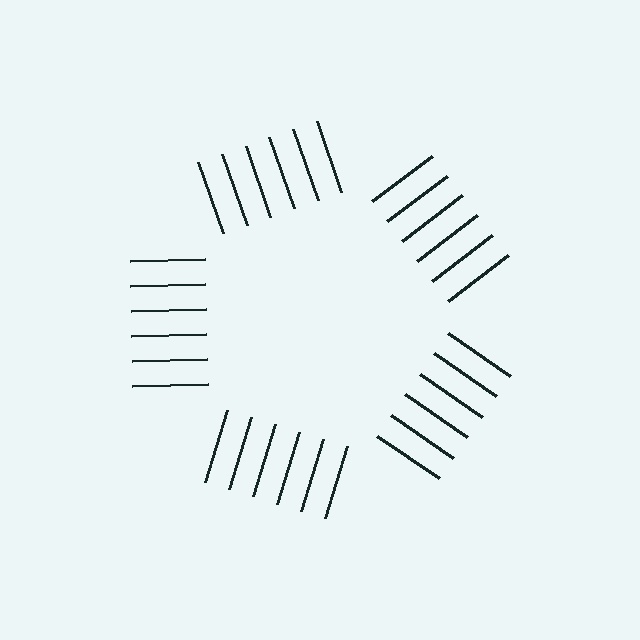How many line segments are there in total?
30 — 6 along each of the 5 edges.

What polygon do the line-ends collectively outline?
An illusory pentagon — the line segments terminate on its edges but no continuous stroke is drawn.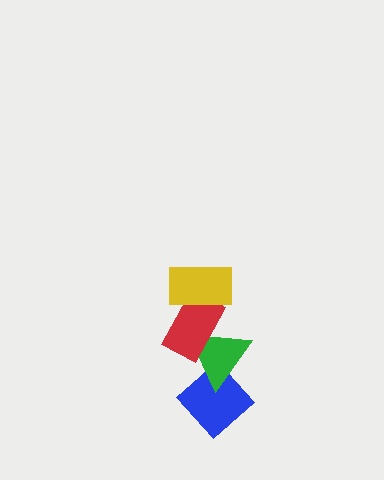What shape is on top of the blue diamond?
The green triangle is on top of the blue diamond.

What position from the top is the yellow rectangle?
The yellow rectangle is 1st from the top.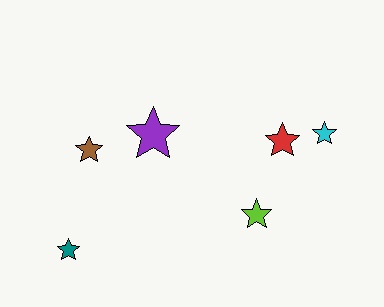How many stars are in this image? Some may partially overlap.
There are 6 stars.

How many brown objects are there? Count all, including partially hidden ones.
There is 1 brown object.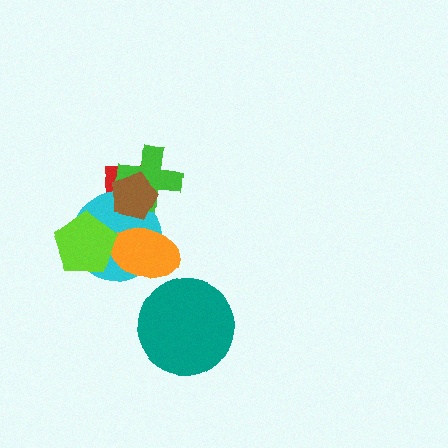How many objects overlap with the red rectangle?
3 objects overlap with the red rectangle.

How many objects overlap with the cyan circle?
5 objects overlap with the cyan circle.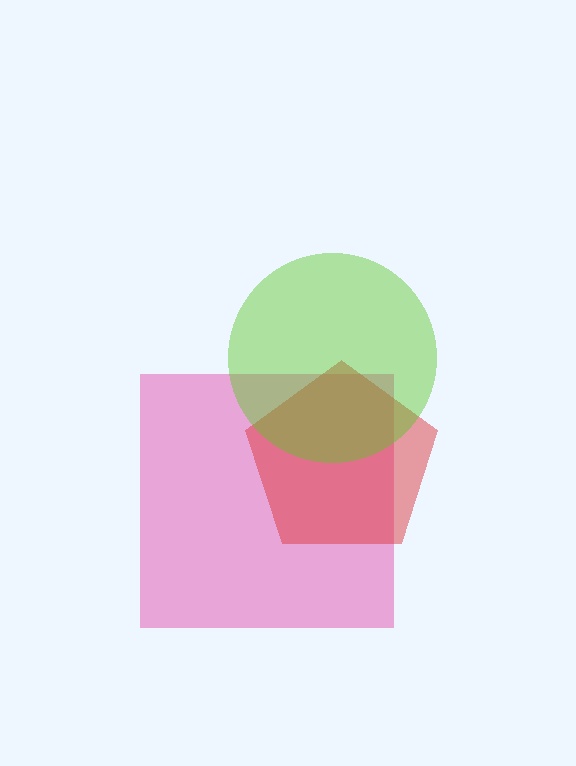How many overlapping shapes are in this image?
There are 3 overlapping shapes in the image.